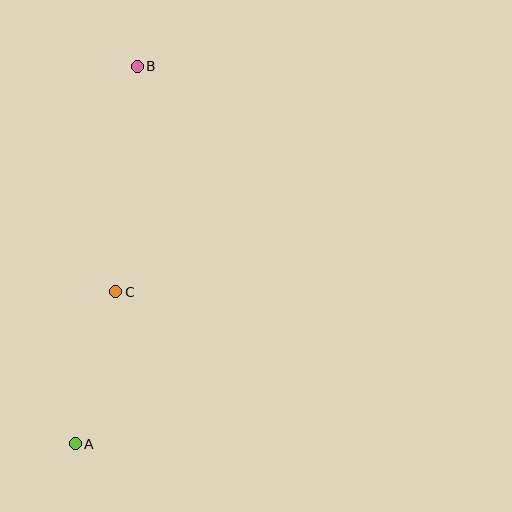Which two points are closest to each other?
Points A and C are closest to each other.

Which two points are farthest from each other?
Points A and B are farthest from each other.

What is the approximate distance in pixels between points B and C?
The distance between B and C is approximately 227 pixels.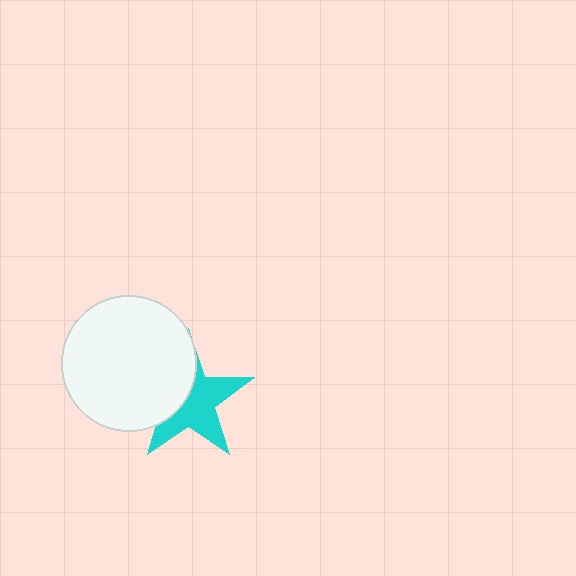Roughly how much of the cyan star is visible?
About half of it is visible (roughly 58%).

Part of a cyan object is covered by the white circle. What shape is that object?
It is a star.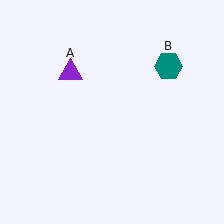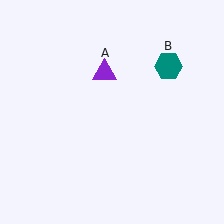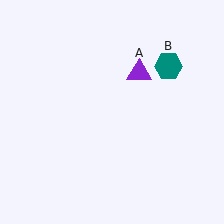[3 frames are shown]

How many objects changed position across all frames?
1 object changed position: purple triangle (object A).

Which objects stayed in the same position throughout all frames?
Teal hexagon (object B) remained stationary.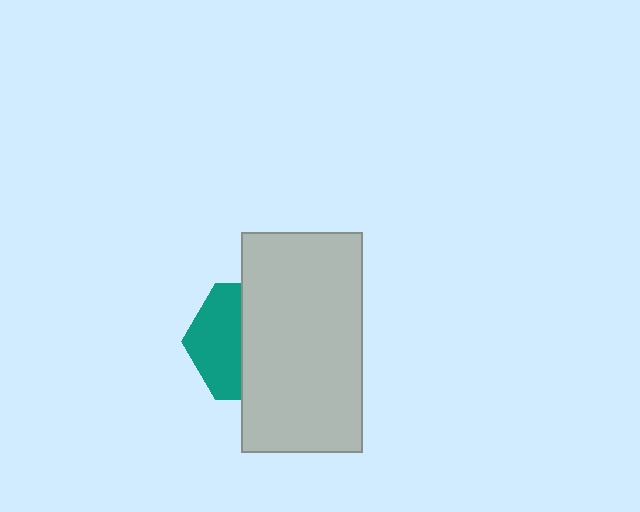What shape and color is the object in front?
The object in front is a light gray rectangle.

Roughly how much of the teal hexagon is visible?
A small part of it is visible (roughly 43%).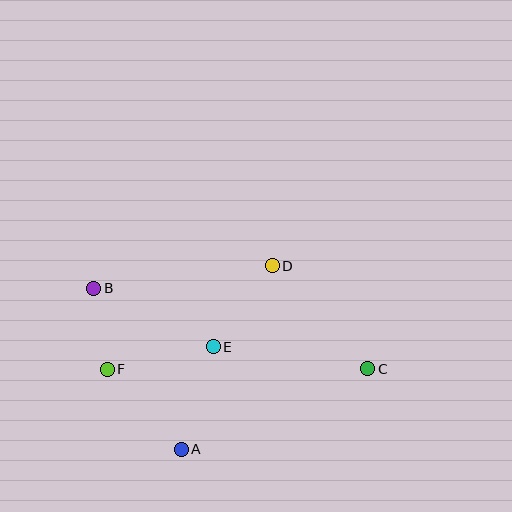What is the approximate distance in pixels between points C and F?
The distance between C and F is approximately 261 pixels.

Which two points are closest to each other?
Points B and F are closest to each other.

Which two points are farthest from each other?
Points B and C are farthest from each other.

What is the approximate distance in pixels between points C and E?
The distance between C and E is approximately 156 pixels.